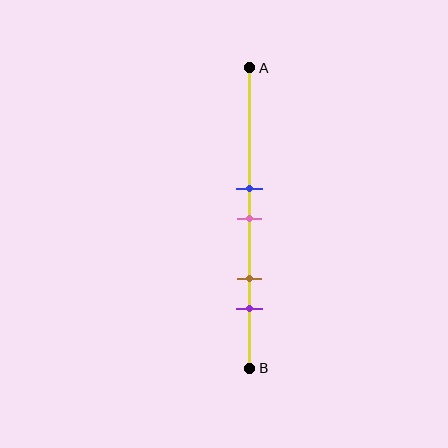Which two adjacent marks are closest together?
The blue and pink marks are the closest adjacent pair.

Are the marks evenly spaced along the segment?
No, the marks are not evenly spaced.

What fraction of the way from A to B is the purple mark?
The purple mark is approximately 80% (0.8) of the way from A to B.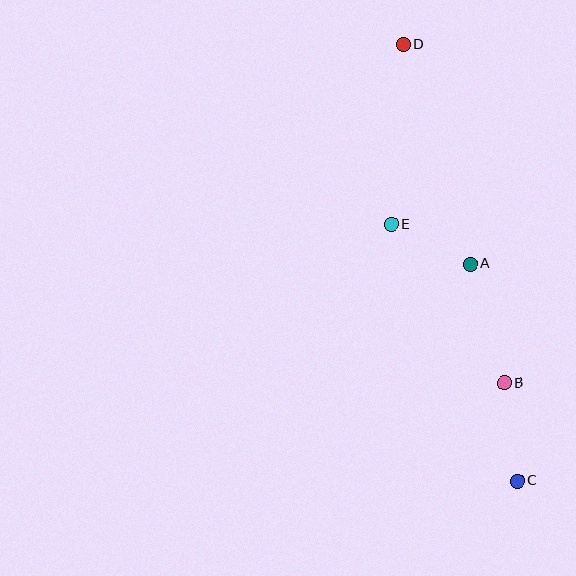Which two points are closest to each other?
Points A and E are closest to each other.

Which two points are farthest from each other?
Points C and D are farthest from each other.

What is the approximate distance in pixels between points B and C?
The distance between B and C is approximately 99 pixels.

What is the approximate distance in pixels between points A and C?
The distance between A and C is approximately 222 pixels.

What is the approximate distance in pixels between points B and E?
The distance between B and E is approximately 195 pixels.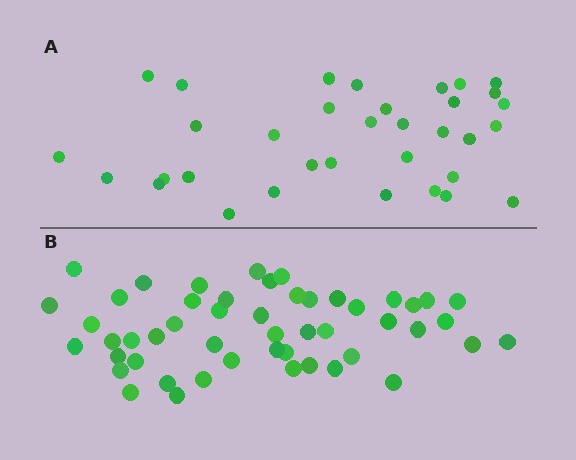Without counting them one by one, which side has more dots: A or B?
Region B (the bottom region) has more dots.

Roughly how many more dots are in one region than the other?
Region B has approximately 15 more dots than region A.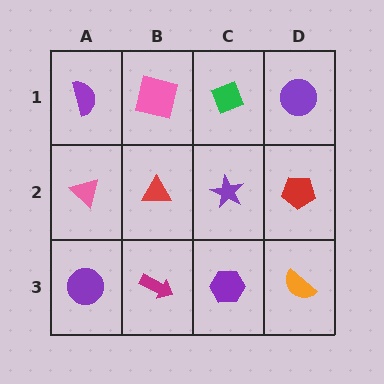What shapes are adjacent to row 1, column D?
A red pentagon (row 2, column D), a green diamond (row 1, column C).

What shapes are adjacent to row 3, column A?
A pink triangle (row 2, column A), a magenta arrow (row 3, column B).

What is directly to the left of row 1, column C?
A pink square.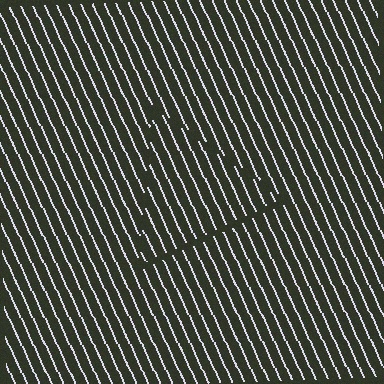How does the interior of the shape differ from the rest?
The interior of the shape contains the same grating, shifted by half a period — the contour is defined by the phase discontinuity where line-ends from the inner and outer gratings abut.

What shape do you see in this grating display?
An illusory triangle. The interior of the shape contains the same grating, shifted by half a period — the contour is defined by the phase discontinuity where line-ends from the inner and outer gratings abut.